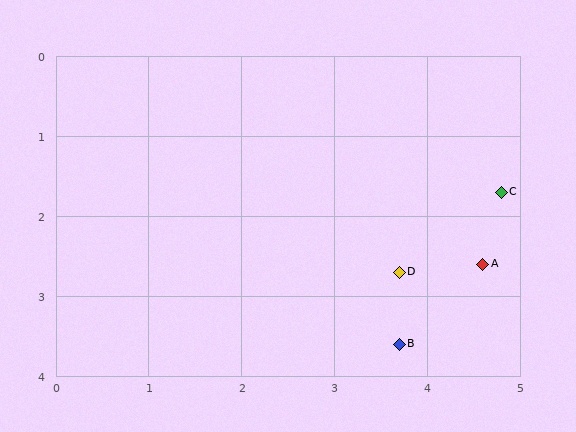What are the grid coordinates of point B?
Point B is at approximately (3.7, 3.6).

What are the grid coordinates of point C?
Point C is at approximately (4.8, 1.7).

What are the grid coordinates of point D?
Point D is at approximately (3.7, 2.7).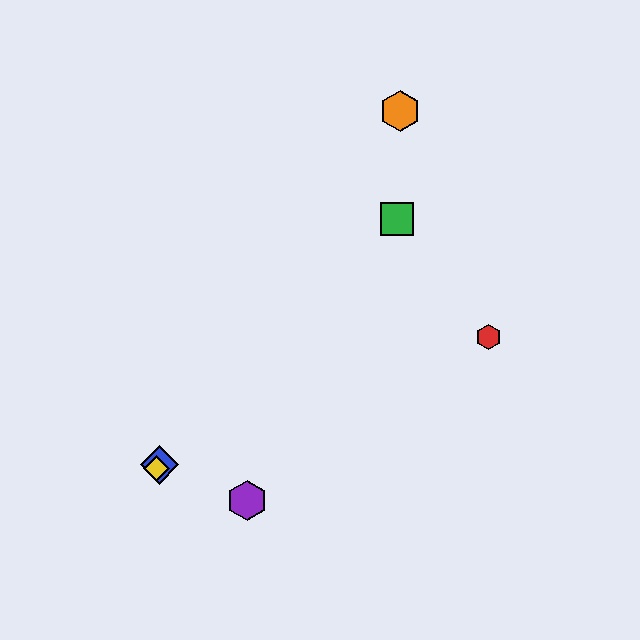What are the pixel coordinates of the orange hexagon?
The orange hexagon is at (400, 111).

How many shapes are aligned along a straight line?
3 shapes (the blue diamond, the green square, the yellow diamond) are aligned along a straight line.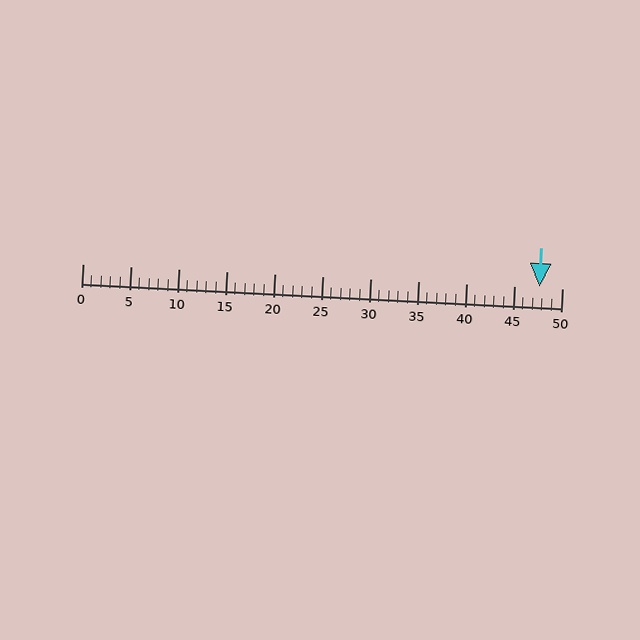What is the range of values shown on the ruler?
The ruler shows values from 0 to 50.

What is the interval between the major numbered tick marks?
The major tick marks are spaced 5 units apart.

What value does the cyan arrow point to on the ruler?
The cyan arrow points to approximately 48.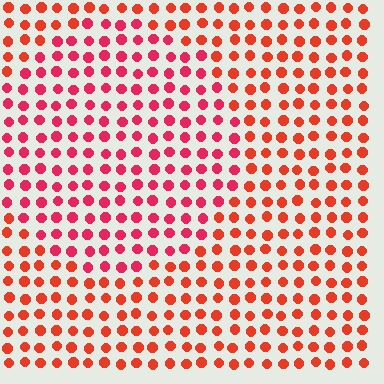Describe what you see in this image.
The image is filled with small red elements in a uniform arrangement. A circle-shaped region is visible where the elements are tinted to a slightly different hue, forming a subtle color boundary.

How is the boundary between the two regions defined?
The boundary is defined purely by a slight shift in hue (about 24 degrees). Spacing, size, and orientation are identical on both sides.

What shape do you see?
I see a circle.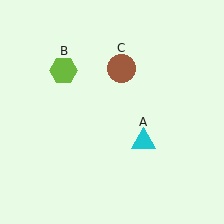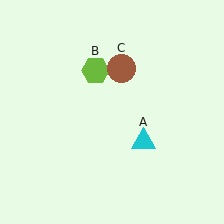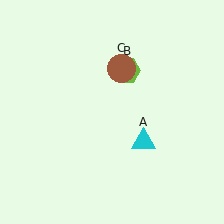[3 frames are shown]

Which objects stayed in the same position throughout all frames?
Cyan triangle (object A) and brown circle (object C) remained stationary.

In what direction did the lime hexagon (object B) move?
The lime hexagon (object B) moved right.